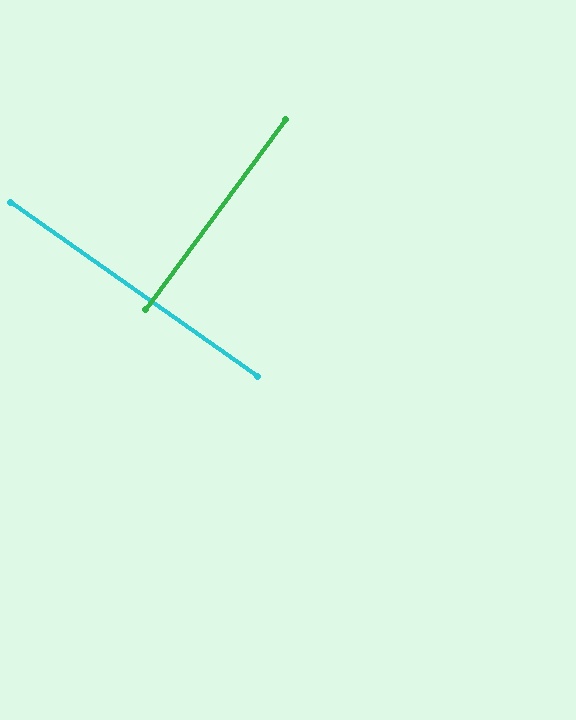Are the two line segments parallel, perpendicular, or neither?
Perpendicular — they meet at approximately 89°.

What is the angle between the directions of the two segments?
Approximately 89 degrees.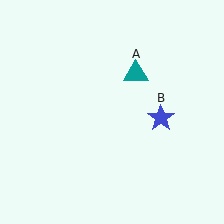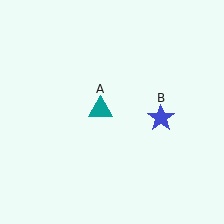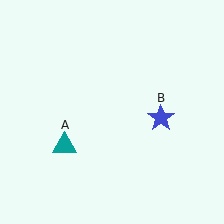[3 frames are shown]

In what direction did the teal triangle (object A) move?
The teal triangle (object A) moved down and to the left.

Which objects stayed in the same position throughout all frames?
Blue star (object B) remained stationary.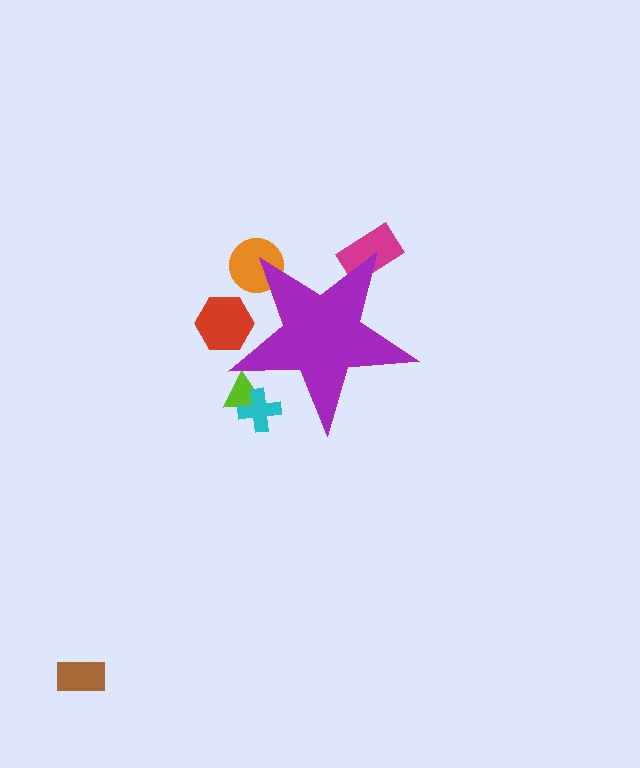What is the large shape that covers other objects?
A purple star.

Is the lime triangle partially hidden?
Yes, the lime triangle is partially hidden behind the purple star.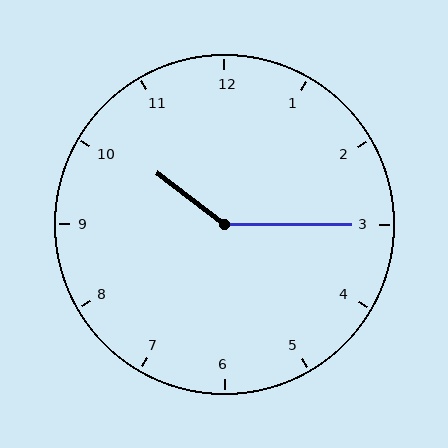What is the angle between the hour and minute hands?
Approximately 142 degrees.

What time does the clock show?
10:15.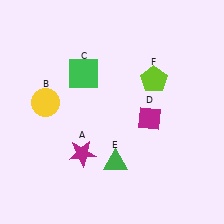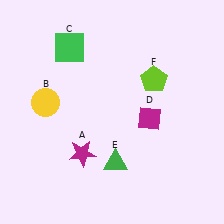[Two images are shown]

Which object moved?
The green square (C) moved up.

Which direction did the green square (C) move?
The green square (C) moved up.